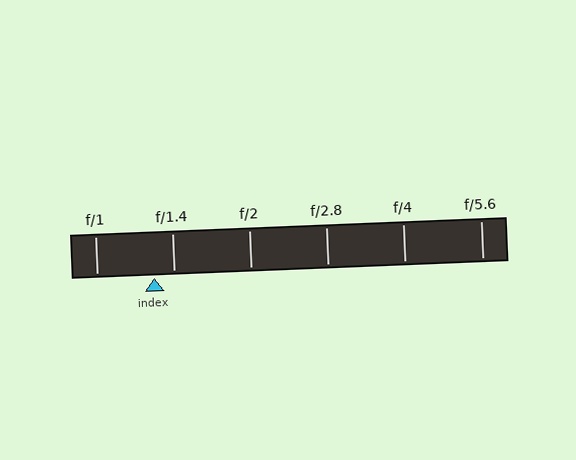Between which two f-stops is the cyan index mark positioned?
The index mark is between f/1 and f/1.4.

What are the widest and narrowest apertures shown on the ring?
The widest aperture shown is f/1 and the narrowest is f/5.6.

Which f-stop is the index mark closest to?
The index mark is closest to f/1.4.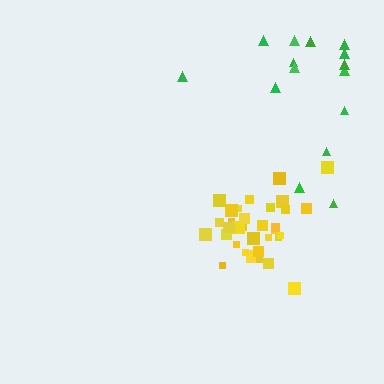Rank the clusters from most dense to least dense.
yellow, green.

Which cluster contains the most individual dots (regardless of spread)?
Yellow (35).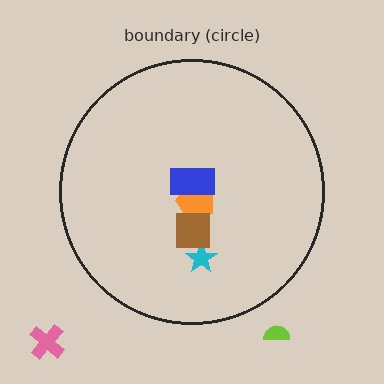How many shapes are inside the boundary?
4 inside, 2 outside.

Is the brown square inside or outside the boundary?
Inside.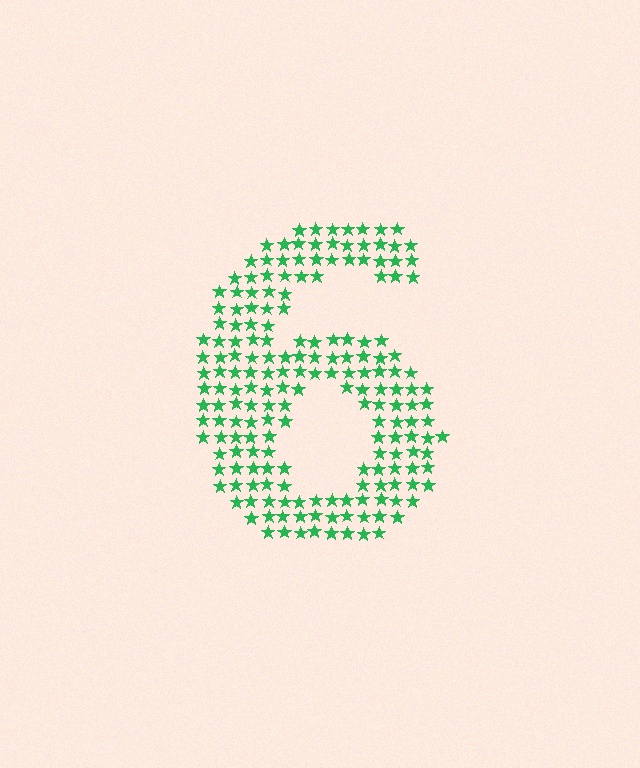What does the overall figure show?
The overall figure shows the digit 6.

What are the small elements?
The small elements are stars.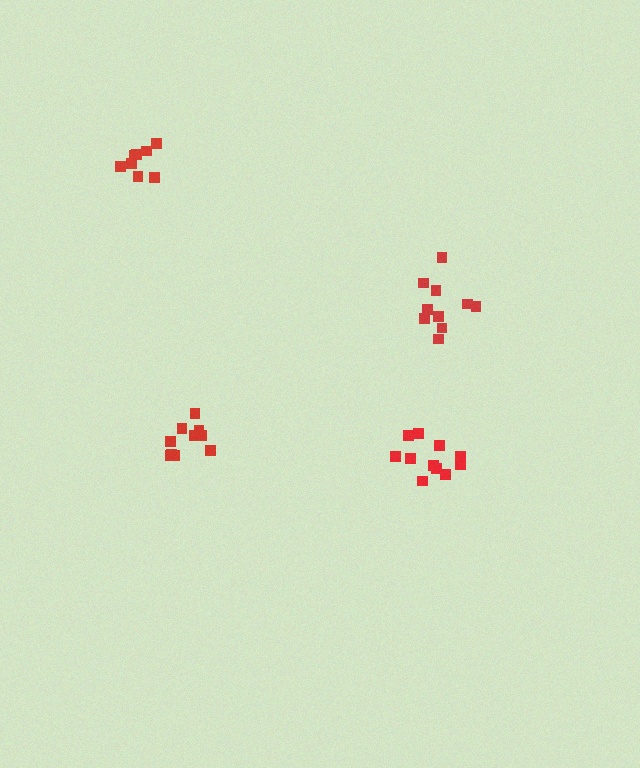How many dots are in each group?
Group 1: 10 dots, Group 2: 10 dots, Group 3: 8 dots, Group 4: 11 dots (39 total).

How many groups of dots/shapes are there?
There are 4 groups.